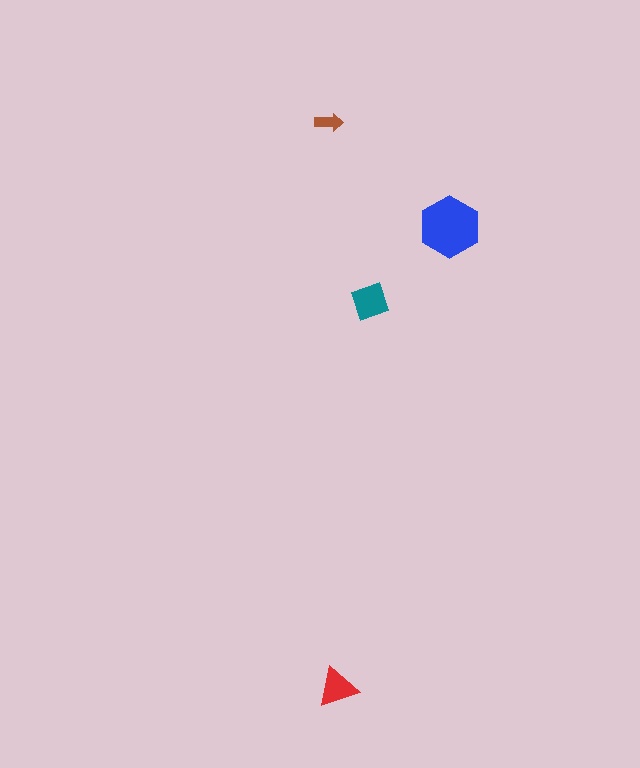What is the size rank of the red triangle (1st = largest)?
3rd.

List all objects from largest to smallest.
The blue hexagon, the teal square, the red triangle, the brown arrow.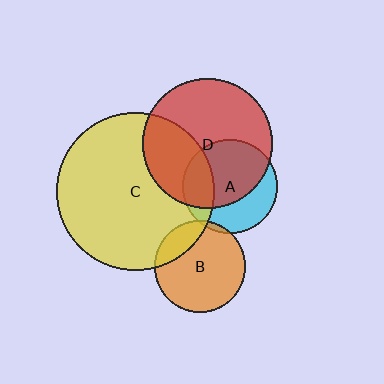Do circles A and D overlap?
Yes.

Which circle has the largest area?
Circle C (yellow).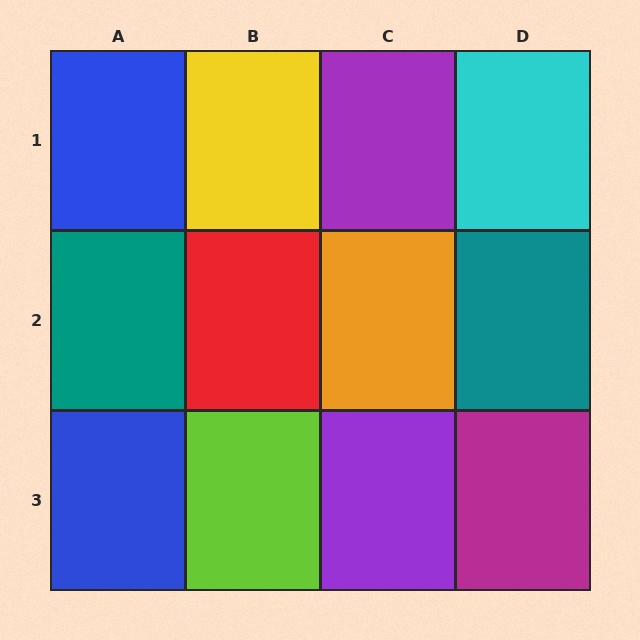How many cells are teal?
2 cells are teal.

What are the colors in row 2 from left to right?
Teal, red, orange, teal.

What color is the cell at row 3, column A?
Blue.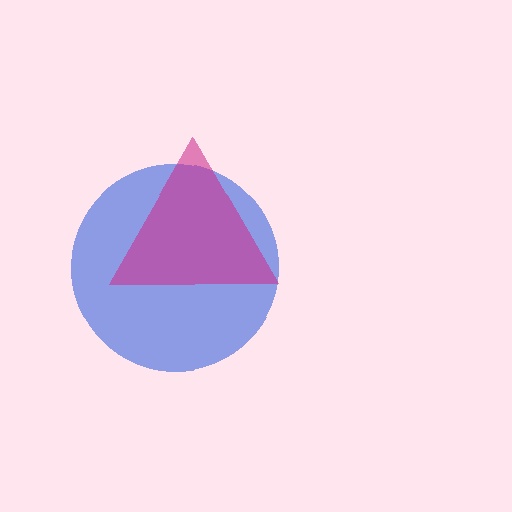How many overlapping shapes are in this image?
There are 2 overlapping shapes in the image.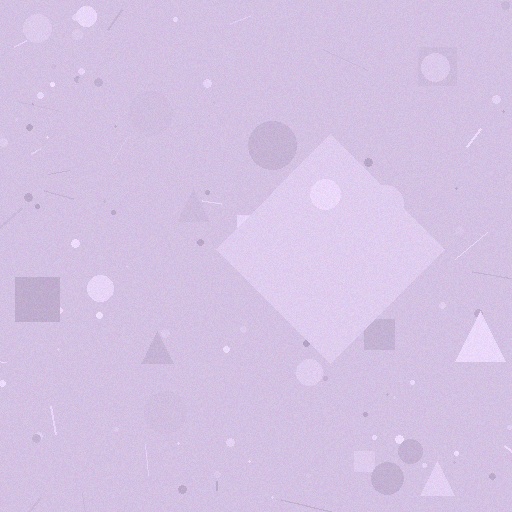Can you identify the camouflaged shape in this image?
The camouflaged shape is a diamond.